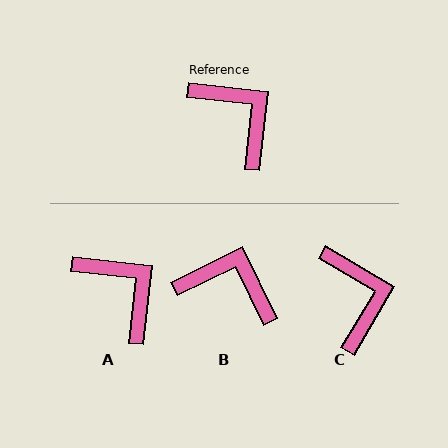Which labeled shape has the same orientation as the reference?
A.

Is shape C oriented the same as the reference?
No, it is off by about 24 degrees.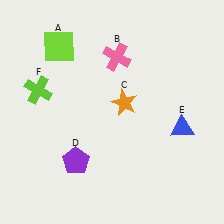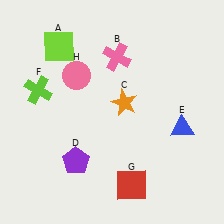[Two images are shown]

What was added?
A red square (G), a pink circle (H) were added in Image 2.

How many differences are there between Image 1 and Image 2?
There are 2 differences between the two images.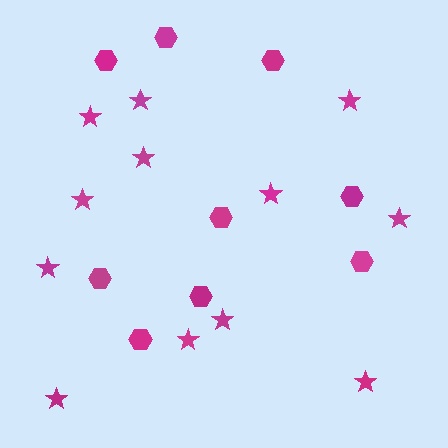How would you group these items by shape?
There are 2 groups: one group of hexagons (9) and one group of stars (12).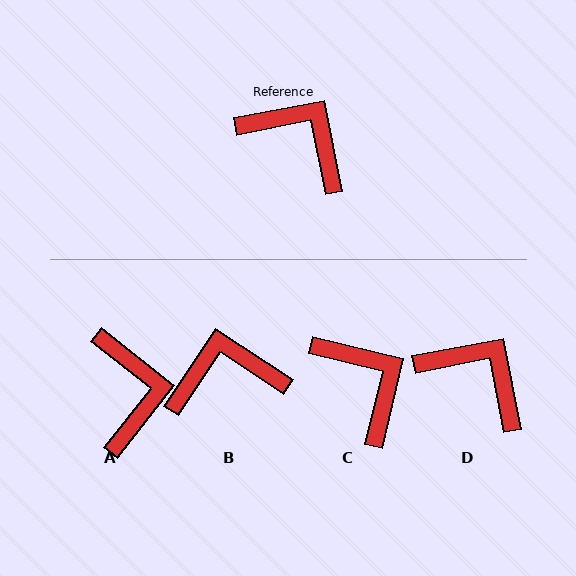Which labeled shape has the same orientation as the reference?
D.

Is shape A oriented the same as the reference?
No, it is off by about 49 degrees.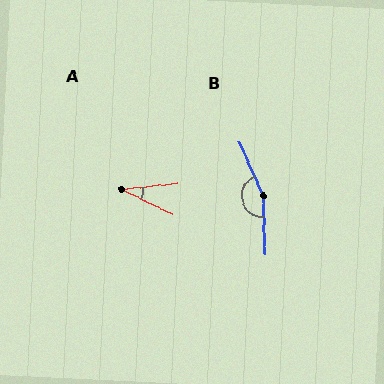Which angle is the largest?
B, at approximately 158 degrees.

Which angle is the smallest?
A, at approximately 32 degrees.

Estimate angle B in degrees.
Approximately 158 degrees.